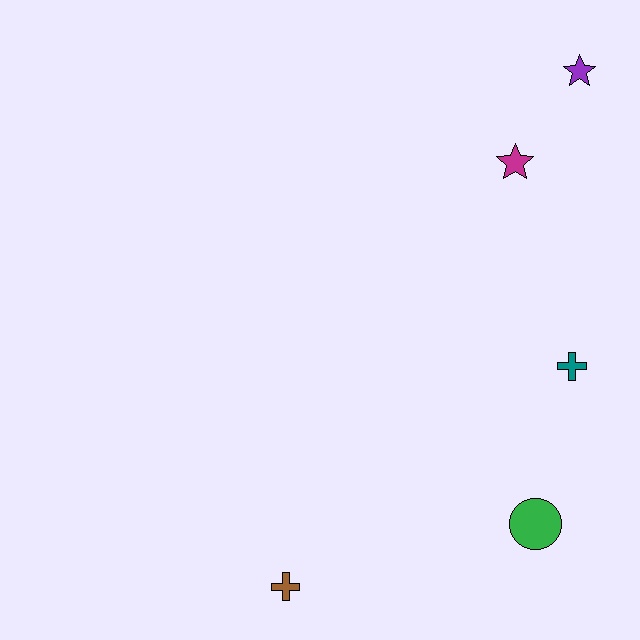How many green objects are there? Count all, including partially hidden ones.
There is 1 green object.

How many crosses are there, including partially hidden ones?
There are 2 crosses.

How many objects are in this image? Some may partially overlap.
There are 5 objects.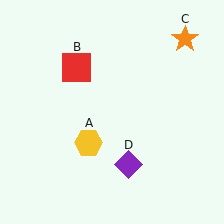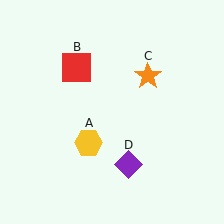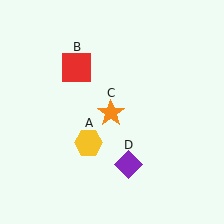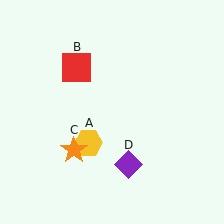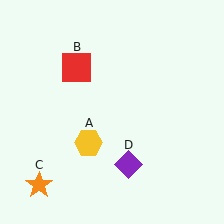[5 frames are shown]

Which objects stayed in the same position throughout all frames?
Yellow hexagon (object A) and red square (object B) and purple diamond (object D) remained stationary.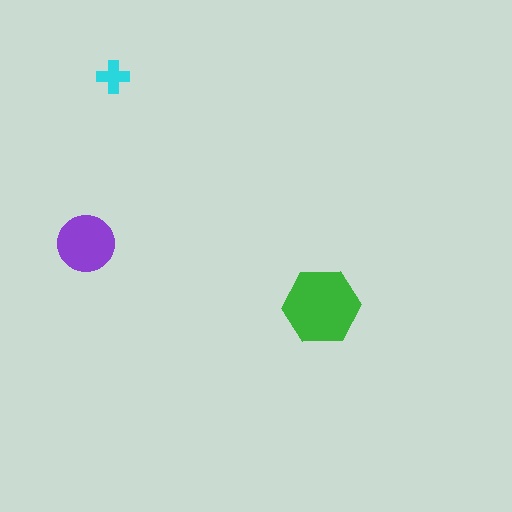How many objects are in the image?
There are 3 objects in the image.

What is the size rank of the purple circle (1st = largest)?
2nd.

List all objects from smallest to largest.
The cyan cross, the purple circle, the green hexagon.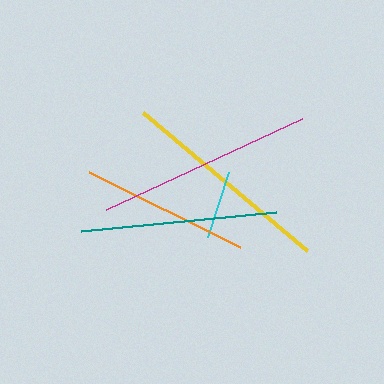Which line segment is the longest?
The magenta line is the longest at approximately 216 pixels.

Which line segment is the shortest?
The cyan line is the shortest at approximately 68 pixels.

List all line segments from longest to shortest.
From longest to shortest: magenta, yellow, teal, orange, cyan.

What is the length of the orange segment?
The orange segment is approximately 168 pixels long.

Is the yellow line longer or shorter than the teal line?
The yellow line is longer than the teal line.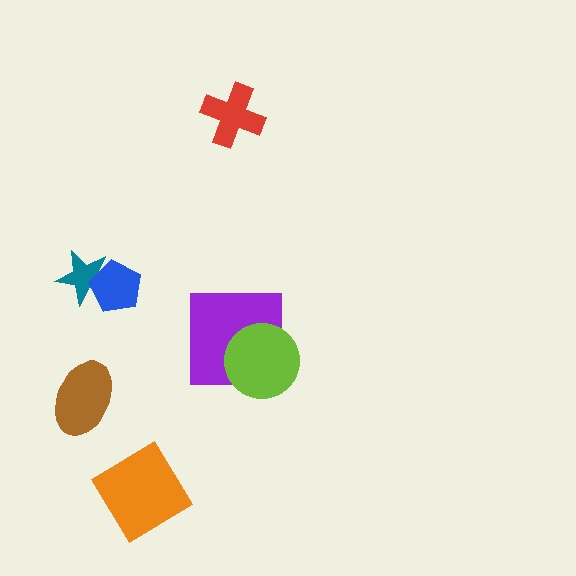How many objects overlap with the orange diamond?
0 objects overlap with the orange diamond.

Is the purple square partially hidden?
Yes, it is partially covered by another shape.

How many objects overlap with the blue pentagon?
1 object overlaps with the blue pentagon.